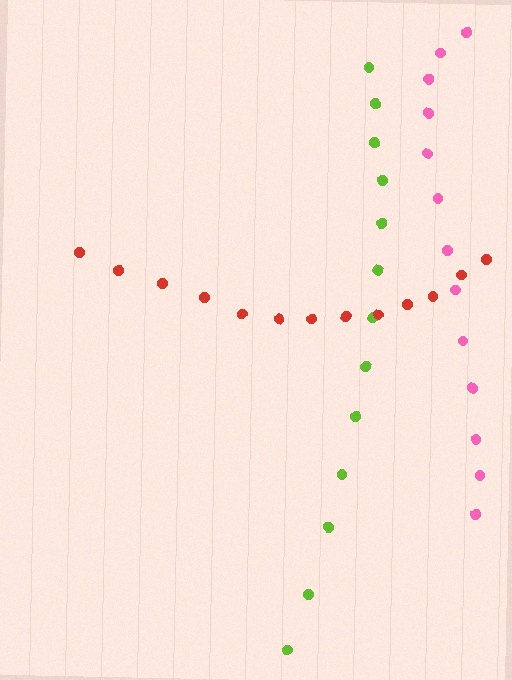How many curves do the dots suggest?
There are 3 distinct paths.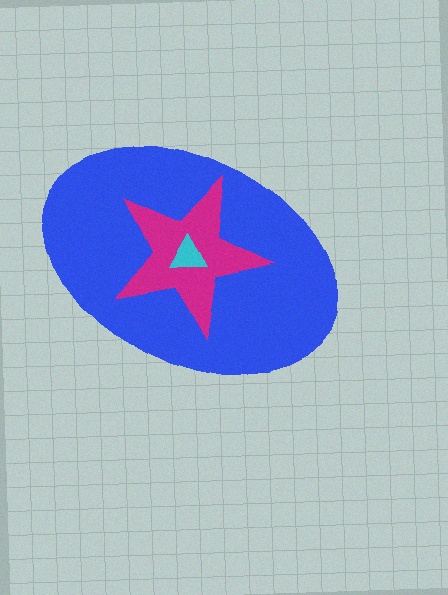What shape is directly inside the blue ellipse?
The magenta star.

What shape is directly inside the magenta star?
The cyan triangle.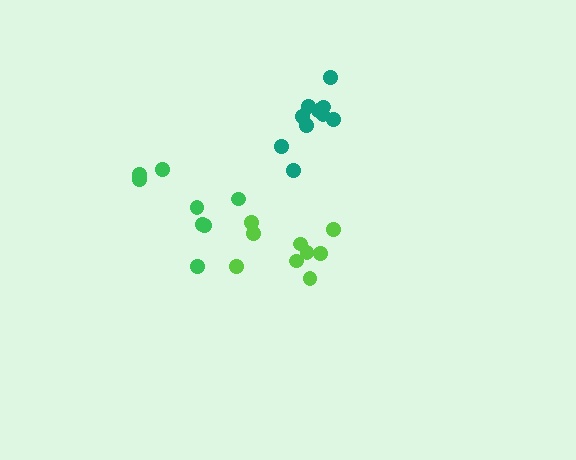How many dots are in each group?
Group 1: 9 dots, Group 2: 8 dots, Group 3: 10 dots (27 total).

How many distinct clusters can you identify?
There are 3 distinct clusters.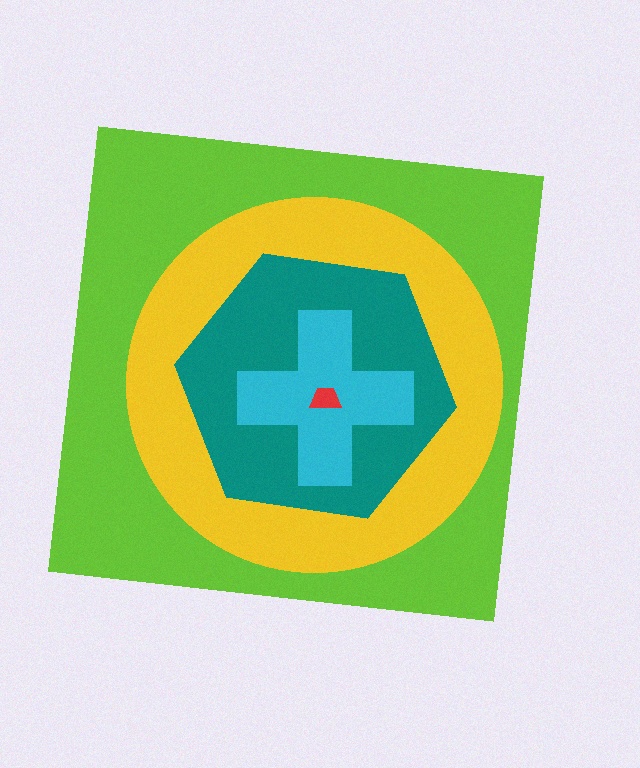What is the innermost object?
The red trapezoid.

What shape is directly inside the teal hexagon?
The cyan cross.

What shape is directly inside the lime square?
The yellow circle.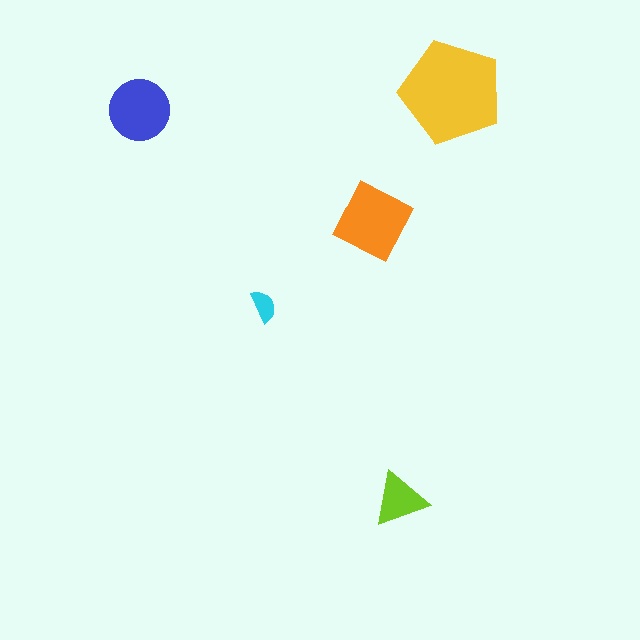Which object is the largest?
The yellow pentagon.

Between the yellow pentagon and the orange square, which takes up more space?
The yellow pentagon.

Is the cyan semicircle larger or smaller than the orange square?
Smaller.